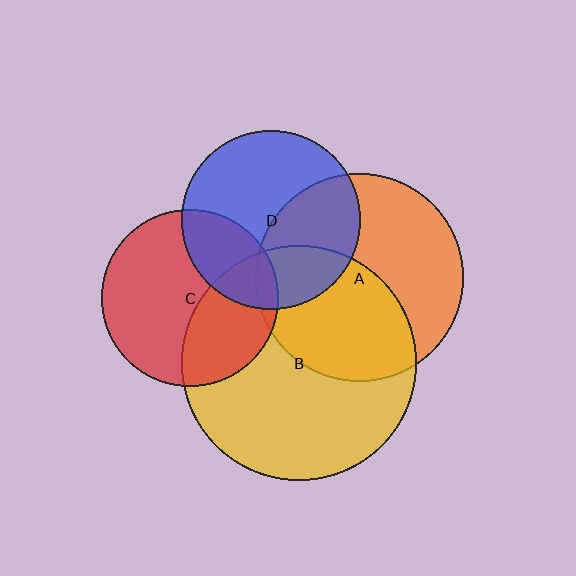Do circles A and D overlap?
Yes.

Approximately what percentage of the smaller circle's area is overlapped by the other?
Approximately 40%.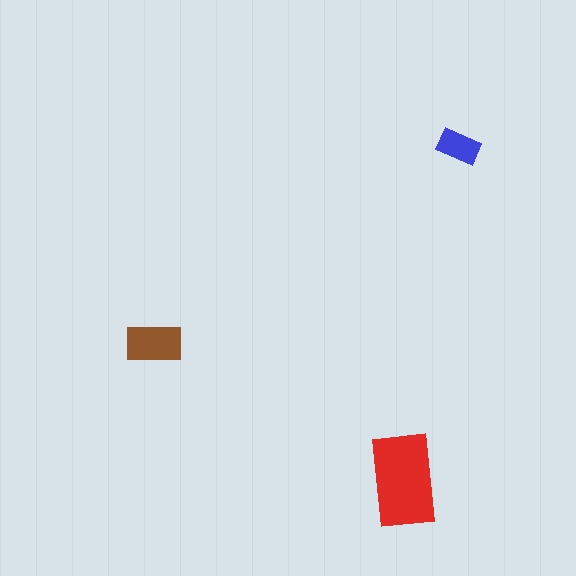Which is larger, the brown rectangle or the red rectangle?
The red one.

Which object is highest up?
The blue rectangle is topmost.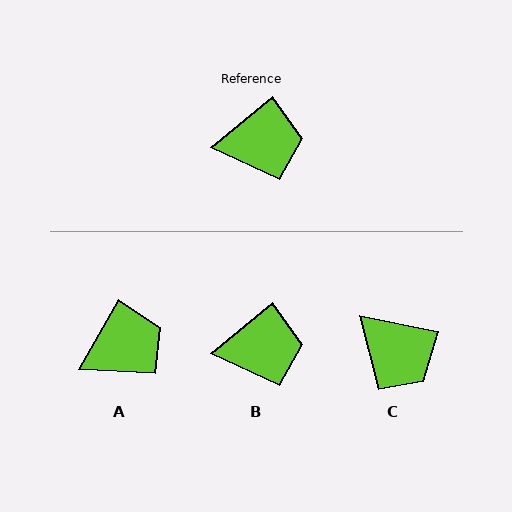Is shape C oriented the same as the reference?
No, it is off by about 51 degrees.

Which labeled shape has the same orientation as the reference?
B.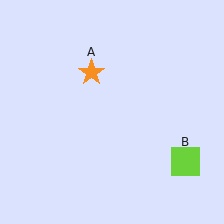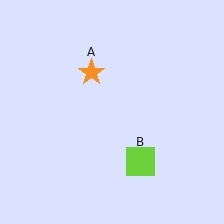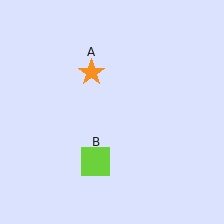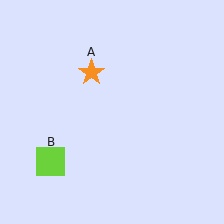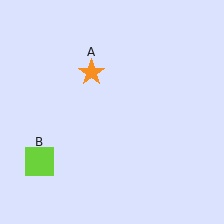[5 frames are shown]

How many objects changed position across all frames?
1 object changed position: lime square (object B).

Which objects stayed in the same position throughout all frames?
Orange star (object A) remained stationary.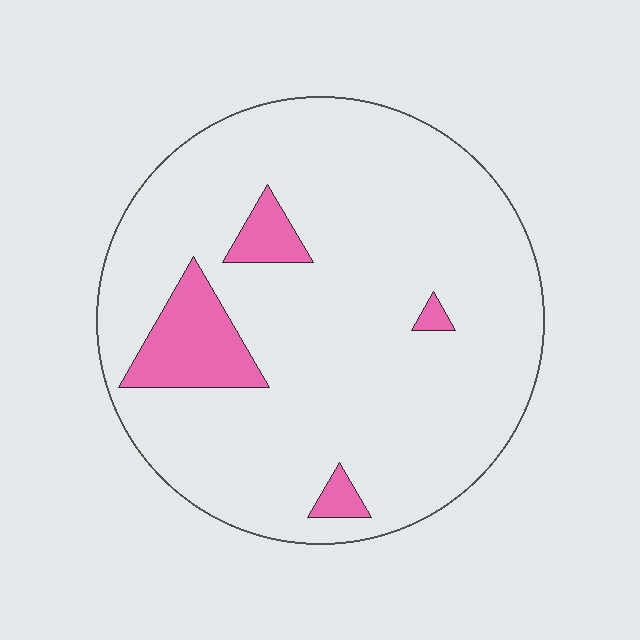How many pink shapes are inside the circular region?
4.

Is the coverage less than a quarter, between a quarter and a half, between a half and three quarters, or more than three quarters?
Less than a quarter.